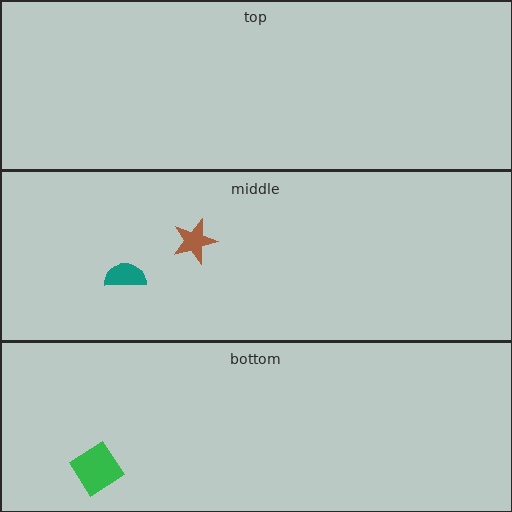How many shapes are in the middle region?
2.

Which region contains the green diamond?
The bottom region.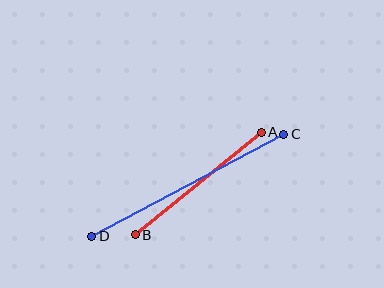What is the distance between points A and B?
The distance is approximately 163 pixels.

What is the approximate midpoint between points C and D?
The midpoint is at approximately (188, 185) pixels.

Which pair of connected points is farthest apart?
Points C and D are farthest apart.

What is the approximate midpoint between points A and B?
The midpoint is at approximately (198, 184) pixels.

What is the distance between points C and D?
The distance is approximately 217 pixels.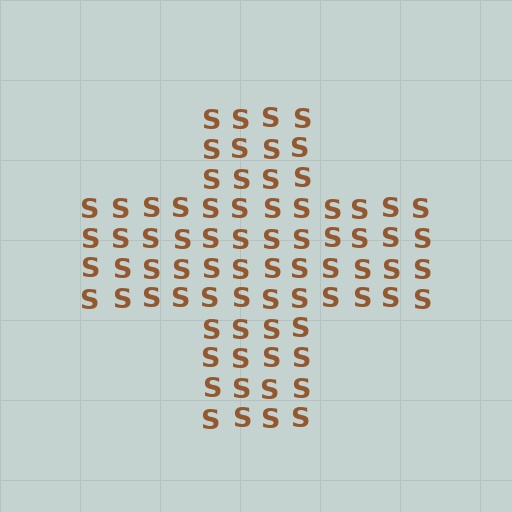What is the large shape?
The large shape is a cross.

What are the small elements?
The small elements are letter S's.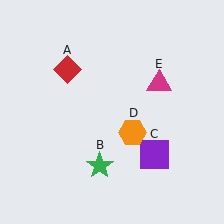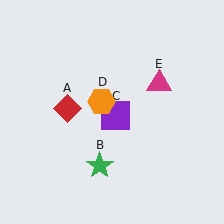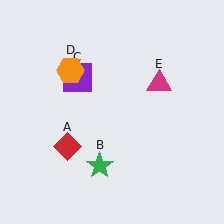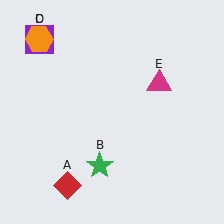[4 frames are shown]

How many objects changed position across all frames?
3 objects changed position: red diamond (object A), purple square (object C), orange hexagon (object D).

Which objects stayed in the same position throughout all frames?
Green star (object B) and magenta triangle (object E) remained stationary.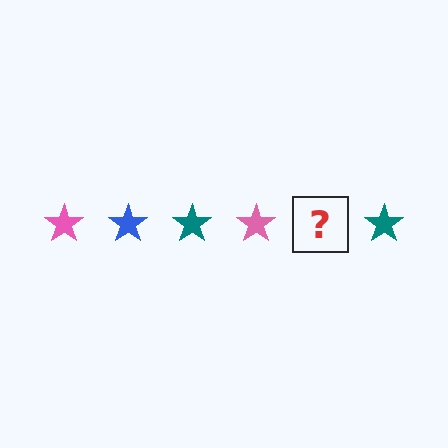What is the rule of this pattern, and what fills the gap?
The rule is that the pattern cycles through pink, blue, teal stars. The gap should be filled with a blue star.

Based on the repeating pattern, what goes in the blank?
The blank should be a blue star.